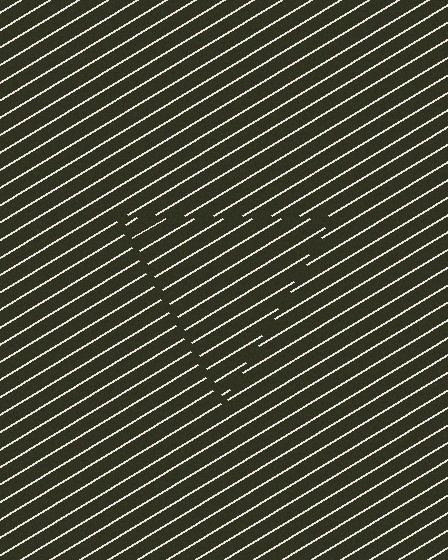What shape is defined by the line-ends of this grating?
An illusory triangle. The interior of the shape contains the same grating, shifted by half a period — the contour is defined by the phase discontinuity where line-ends from the inner and outer gratings abut.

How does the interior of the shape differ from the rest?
The interior of the shape contains the same grating, shifted by half a period — the contour is defined by the phase discontinuity where line-ends from the inner and outer gratings abut.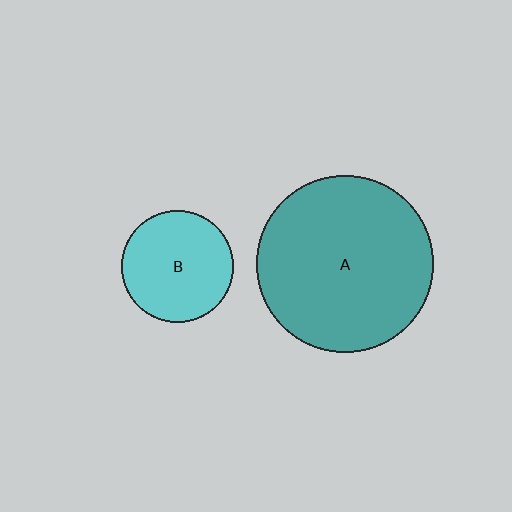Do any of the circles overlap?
No, none of the circles overlap.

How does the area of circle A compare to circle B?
Approximately 2.5 times.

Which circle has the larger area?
Circle A (teal).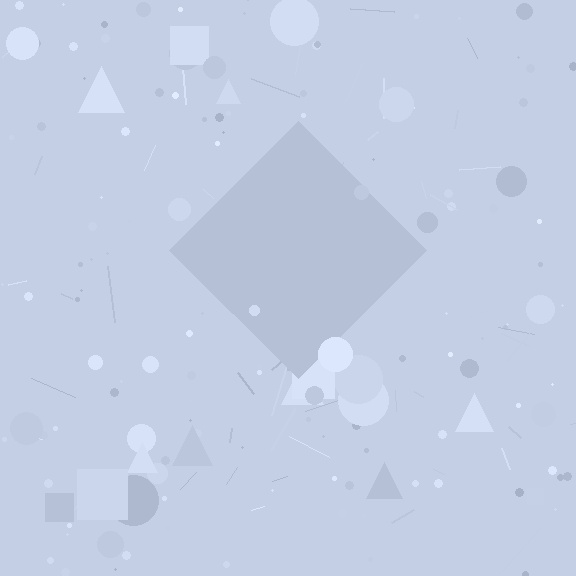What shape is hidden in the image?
A diamond is hidden in the image.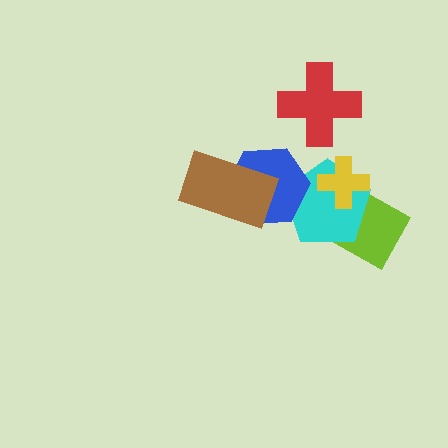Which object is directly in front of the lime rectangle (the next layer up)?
The cyan pentagon is directly in front of the lime rectangle.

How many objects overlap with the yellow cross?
2 objects overlap with the yellow cross.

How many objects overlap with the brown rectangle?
1 object overlaps with the brown rectangle.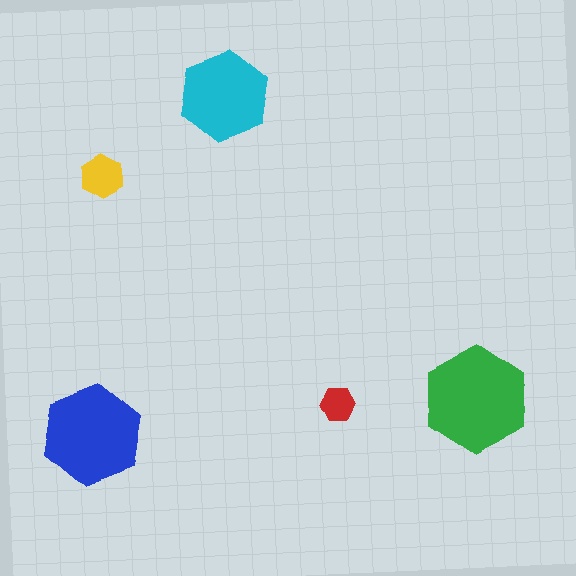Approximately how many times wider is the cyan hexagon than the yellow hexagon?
About 2 times wider.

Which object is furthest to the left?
The blue hexagon is leftmost.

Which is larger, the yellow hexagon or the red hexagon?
The yellow one.